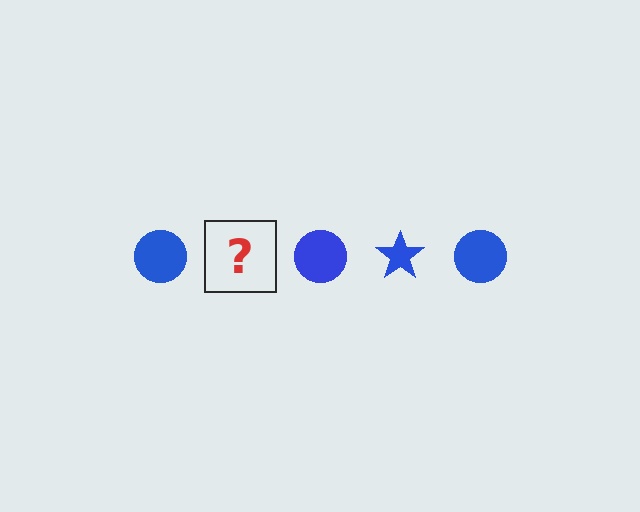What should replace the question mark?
The question mark should be replaced with a blue star.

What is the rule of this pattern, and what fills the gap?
The rule is that the pattern cycles through circle, star shapes in blue. The gap should be filled with a blue star.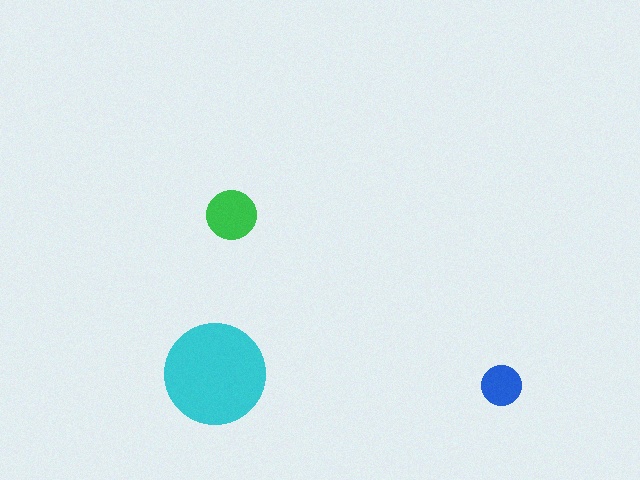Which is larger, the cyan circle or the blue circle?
The cyan one.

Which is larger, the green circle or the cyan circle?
The cyan one.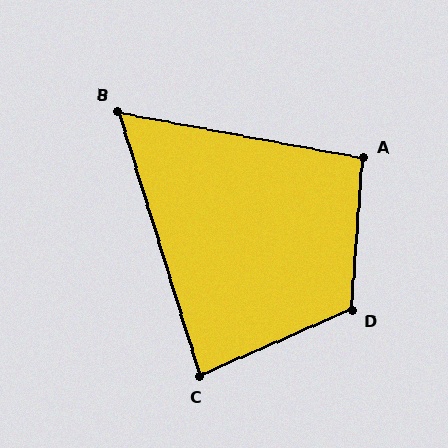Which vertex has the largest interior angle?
D, at approximately 118 degrees.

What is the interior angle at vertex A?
Approximately 96 degrees (obtuse).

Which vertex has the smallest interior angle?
B, at approximately 62 degrees.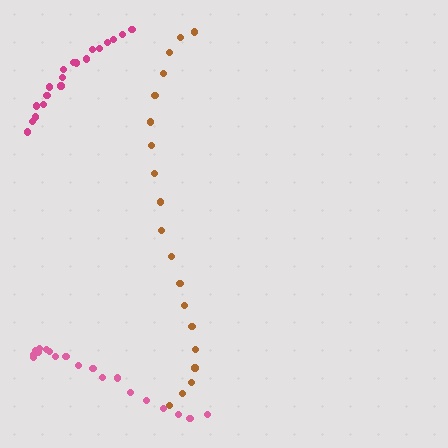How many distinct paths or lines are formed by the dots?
There are 3 distinct paths.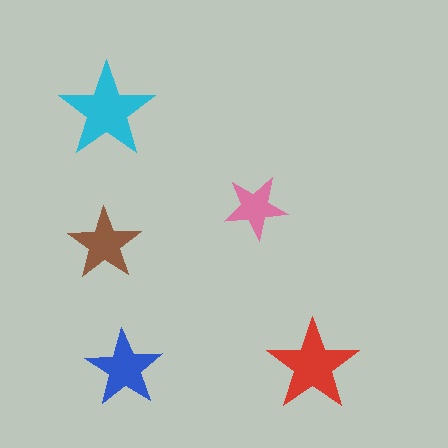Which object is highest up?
The cyan star is topmost.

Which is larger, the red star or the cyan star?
The cyan one.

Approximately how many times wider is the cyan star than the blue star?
About 1.5 times wider.